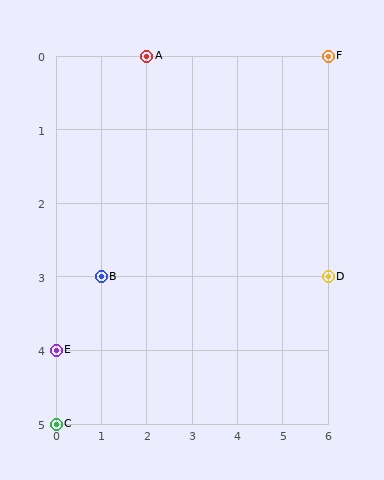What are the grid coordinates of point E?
Point E is at grid coordinates (0, 4).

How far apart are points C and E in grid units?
Points C and E are 1 row apart.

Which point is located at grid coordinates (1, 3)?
Point B is at (1, 3).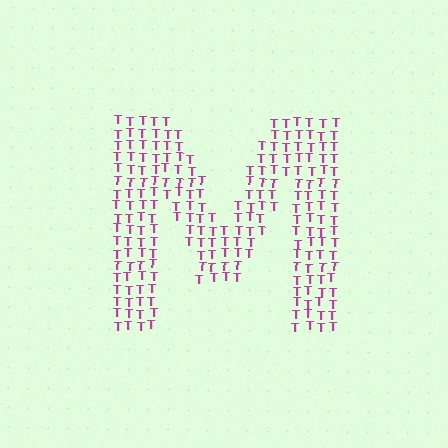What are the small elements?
The small elements are letter T's.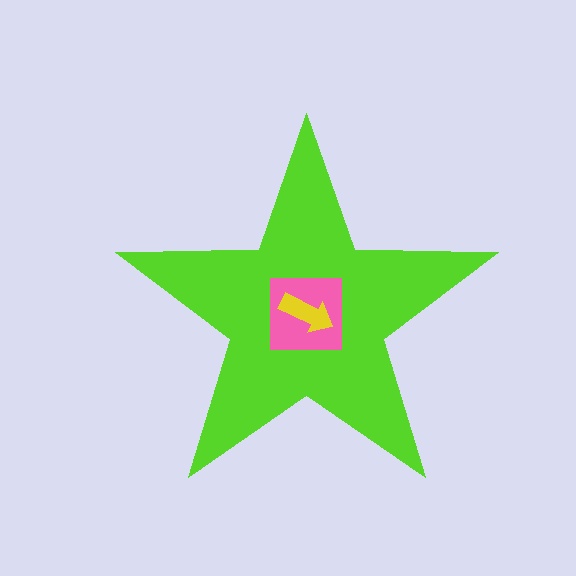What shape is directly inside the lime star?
The pink square.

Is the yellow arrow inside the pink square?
Yes.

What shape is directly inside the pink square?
The yellow arrow.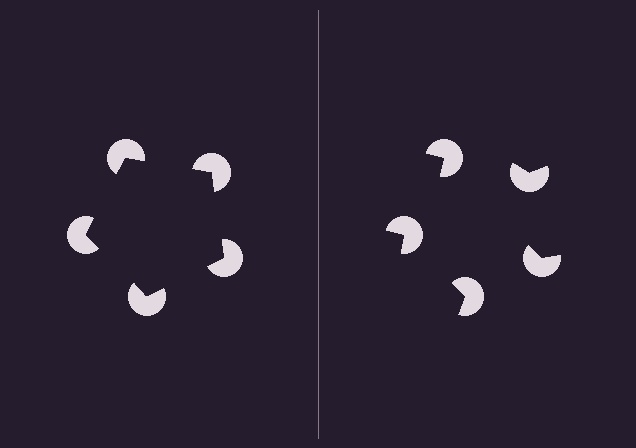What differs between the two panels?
The pac-man discs are positioned identically on both sides; only the wedge orientations differ. On the left they align to a pentagon; on the right they are misaligned.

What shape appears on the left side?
An illusory pentagon.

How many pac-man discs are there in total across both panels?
10 — 5 on each side.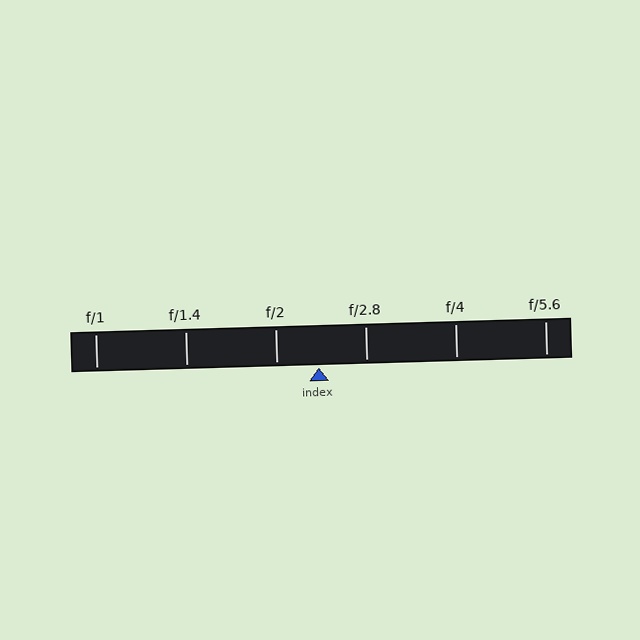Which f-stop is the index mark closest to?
The index mark is closest to f/2.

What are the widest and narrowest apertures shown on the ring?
The widest aperture shown is f/1 and the narrowest is f/5.6.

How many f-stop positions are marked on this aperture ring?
There are 6 f-stop positions marked.